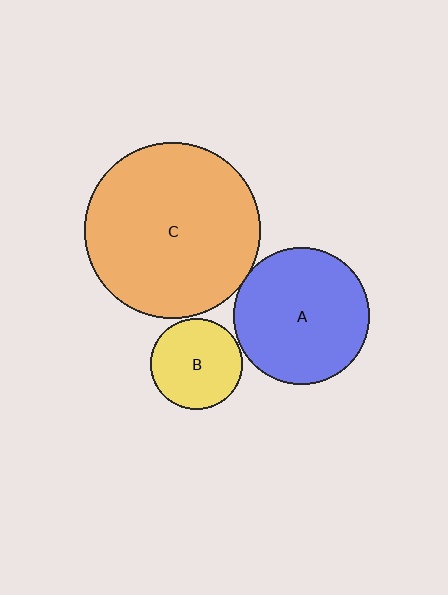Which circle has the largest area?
Circle C (orange).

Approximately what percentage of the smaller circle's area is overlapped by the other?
Approximately 5%.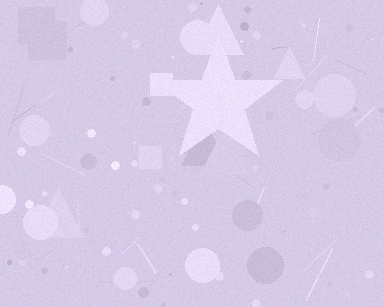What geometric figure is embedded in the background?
A star is embedded in the background.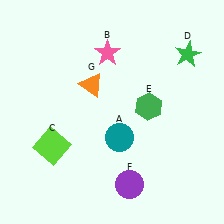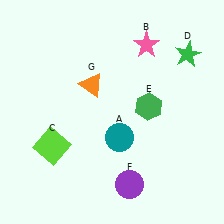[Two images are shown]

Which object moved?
The pink star (B) moved right.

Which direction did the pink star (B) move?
The pink star (B) moved right.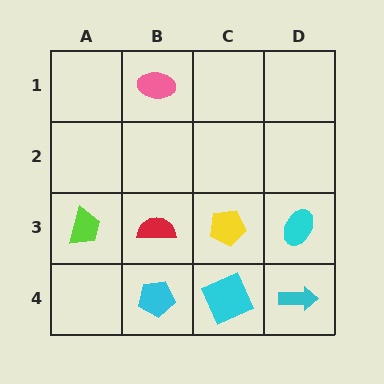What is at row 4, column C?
A cyan square.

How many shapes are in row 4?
3 shapes.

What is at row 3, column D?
A cyan ellipse.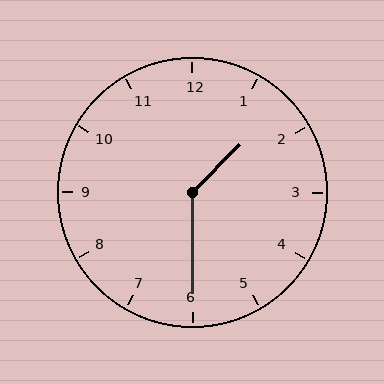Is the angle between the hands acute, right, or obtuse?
It is obtuse.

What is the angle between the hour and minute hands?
Approximately 135 degrees.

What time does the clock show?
1:30.